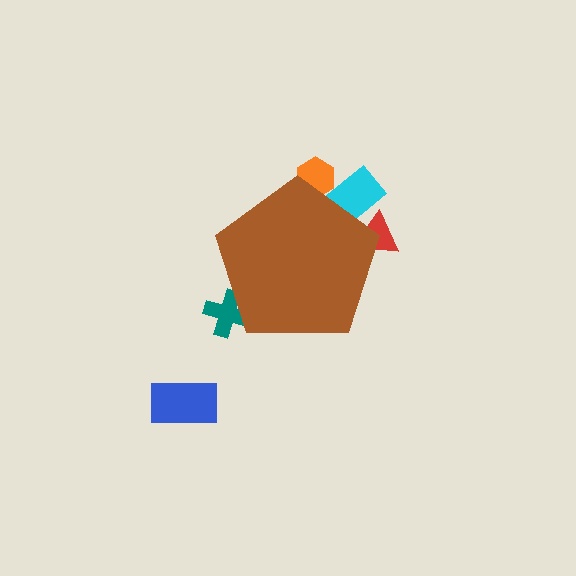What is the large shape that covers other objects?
A brown pentagon.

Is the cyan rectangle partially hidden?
Yes, the cyan rectangle is partially hidden behind the brown pentagon.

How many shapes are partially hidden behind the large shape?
4 shapes are partially hidden.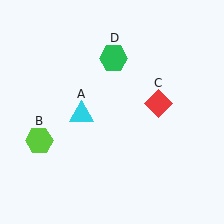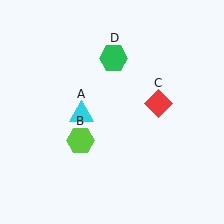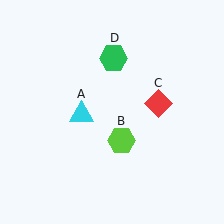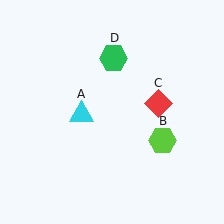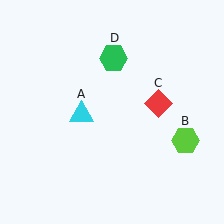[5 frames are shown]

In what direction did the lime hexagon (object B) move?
The lime hexagon (object B) moved right.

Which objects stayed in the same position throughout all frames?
Cyan triangle (object A) and red diamond (object C) and green hexagon (object D) remained stationary.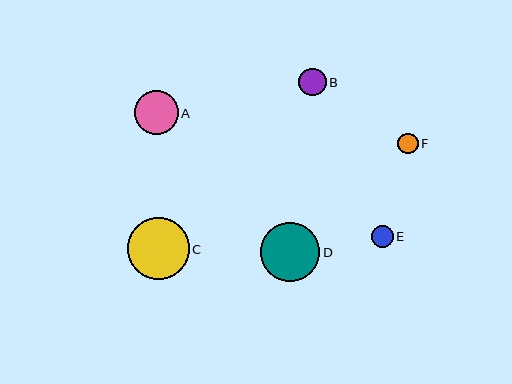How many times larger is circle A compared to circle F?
Circle A is approximately 2.2 times the size of circle F.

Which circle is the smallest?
Circle F is the smallest with a size of approximately 20 pixels.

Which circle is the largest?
Circle C is the largest with a size of approximately 61 pixels.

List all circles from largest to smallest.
From largest to smallest: C, D, A, B, E, F.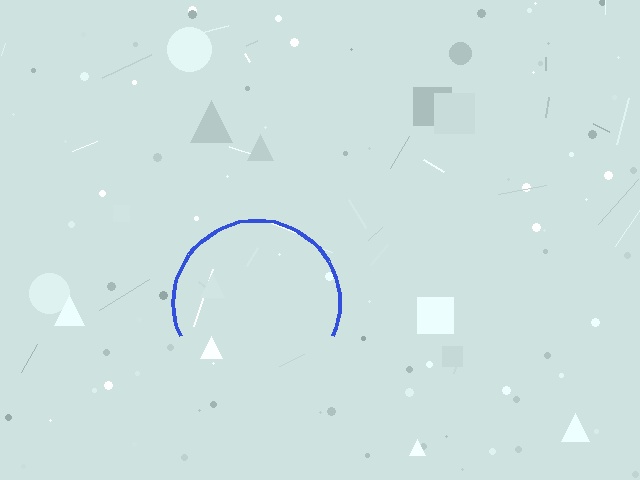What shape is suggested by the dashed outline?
The dashed outline suggests a circle.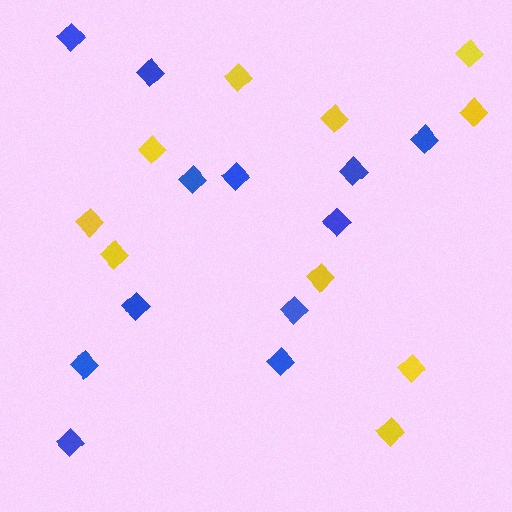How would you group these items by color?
There are 2 groups: one group of blue diamonds (12) and one group of yellow diamonds (10).